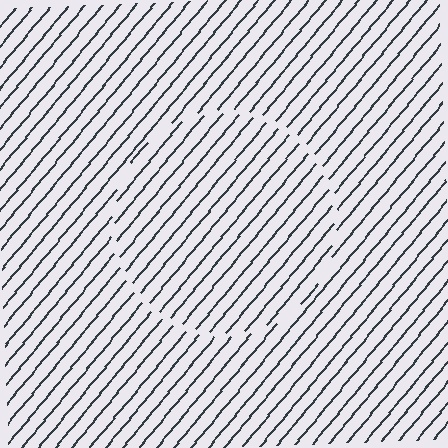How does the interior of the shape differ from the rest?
The interior of the shape contains the same grating, shifted by half a period — the contour is defined by the phase discontinuity where line-ends from the inner and outer gratings abut.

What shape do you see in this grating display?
An illusory circle. The interior of the shape contains the same grating, shifted by half a period — the contour is defined by the phase discontinuity where line-ends from the inner and outer gratings abut.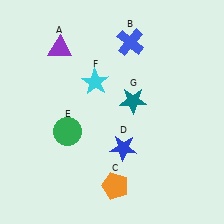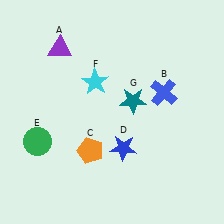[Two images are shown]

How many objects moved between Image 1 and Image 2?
3 objects moved between the two images.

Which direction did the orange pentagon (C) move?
The orange pentagon (C) moved up.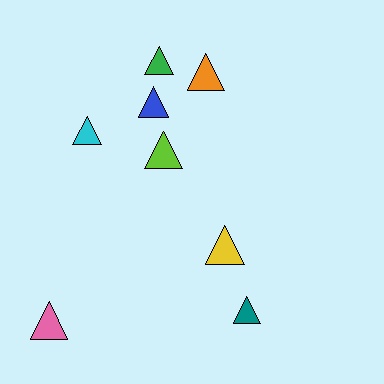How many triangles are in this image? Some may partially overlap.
There are 8 triangles.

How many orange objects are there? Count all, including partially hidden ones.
There is 1 orange object.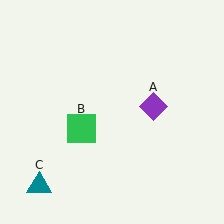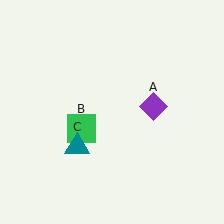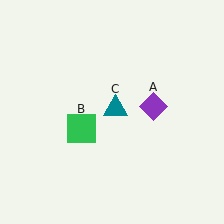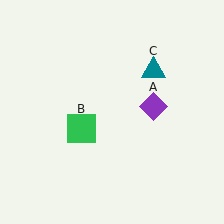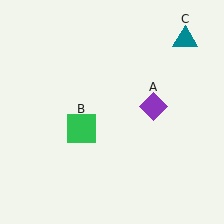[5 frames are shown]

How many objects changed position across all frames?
1 object changed position: teal triangle (object C).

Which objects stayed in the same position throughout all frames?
Purple diamond (object A) and green square (object B) remained stationary.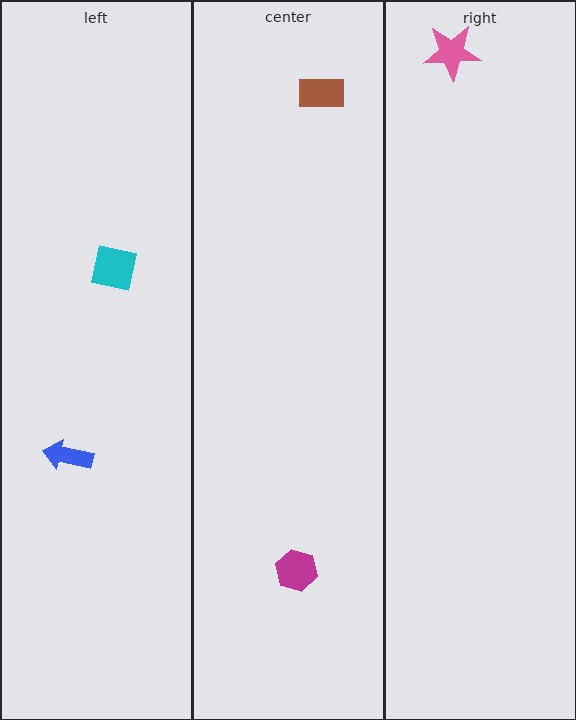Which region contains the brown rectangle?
The center region.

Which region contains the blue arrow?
The left region.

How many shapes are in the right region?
1.